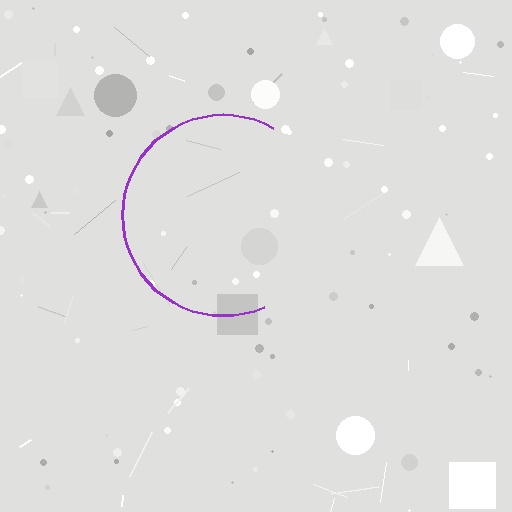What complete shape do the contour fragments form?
The contour fragments form a circle.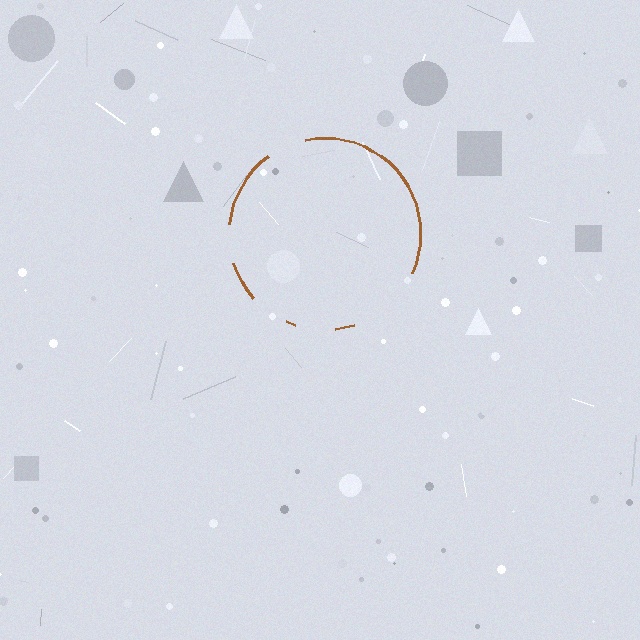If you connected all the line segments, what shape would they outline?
They would outline a circle.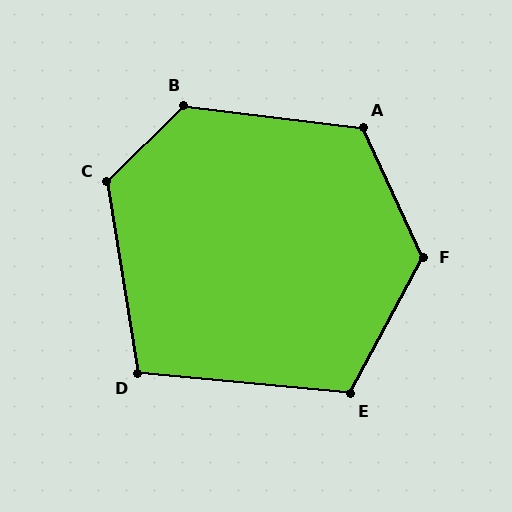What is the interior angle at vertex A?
Approximately 122 degrees (obtuse).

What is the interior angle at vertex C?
Approximately 126 degrees (obtuse).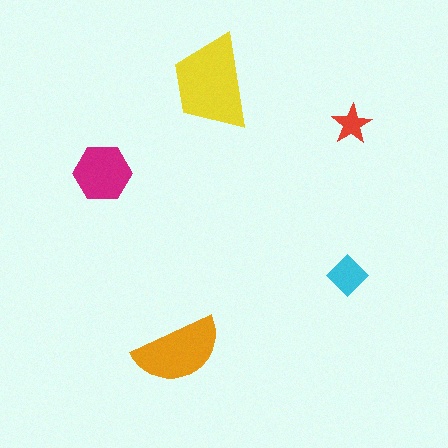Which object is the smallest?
The red star.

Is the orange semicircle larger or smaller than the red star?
Larger.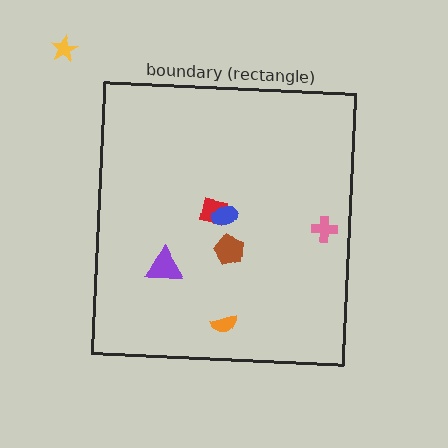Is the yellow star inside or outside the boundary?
Outside.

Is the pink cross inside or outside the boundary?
Inside.